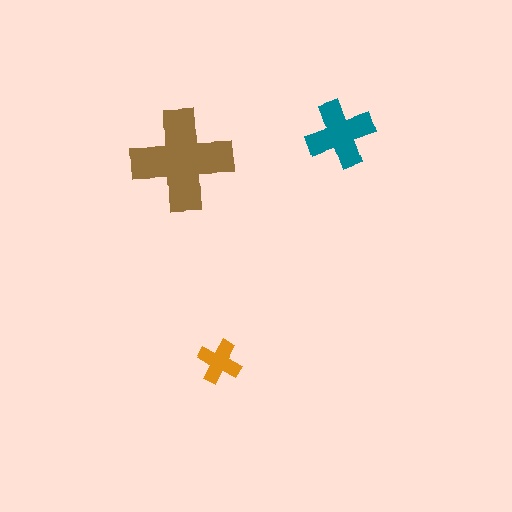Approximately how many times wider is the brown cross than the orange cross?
About 2.5 times wider.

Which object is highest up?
The teal cross is topmost.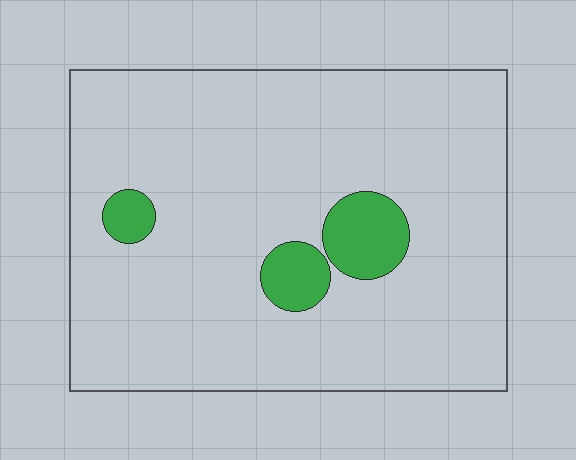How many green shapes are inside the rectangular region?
3.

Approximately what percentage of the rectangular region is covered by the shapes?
Approximately 10%.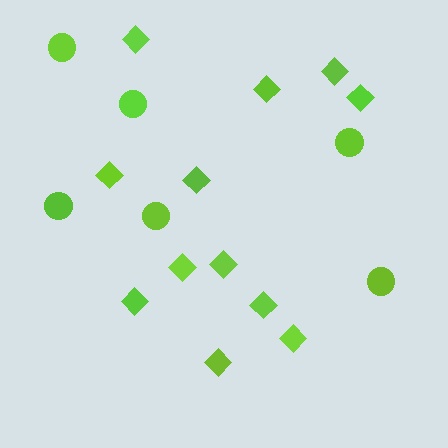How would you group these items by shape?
There are 2 groups: one group of circles (6) and one group of diamonds (12).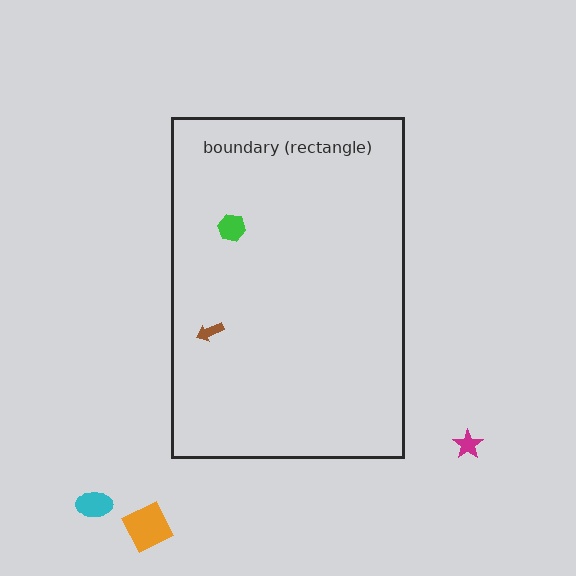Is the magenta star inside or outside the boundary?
Outside.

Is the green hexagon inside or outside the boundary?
Inside.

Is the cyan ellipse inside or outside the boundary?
Outside.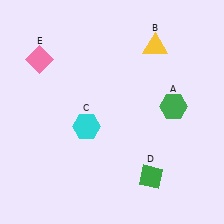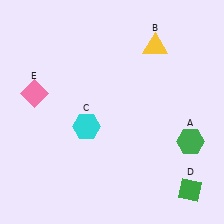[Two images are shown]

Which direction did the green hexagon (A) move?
The green hexagon (A) moved down.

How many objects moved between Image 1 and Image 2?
3 objects moved between the two images.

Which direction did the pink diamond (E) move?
The pink diamond (E) moved down.